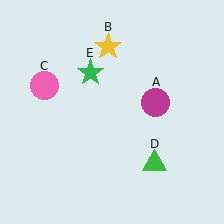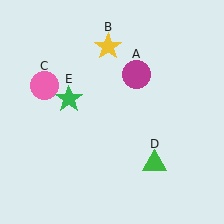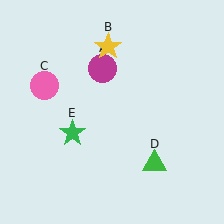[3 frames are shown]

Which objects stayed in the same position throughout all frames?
Yellow star (object B) and pink circle (object C) and green triangle (object D) remained stationary.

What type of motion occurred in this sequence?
The magenta circle (object A), green star (object E) rotated counterclockwise around the center of the scene.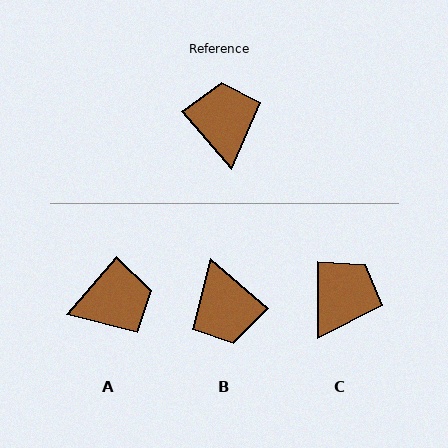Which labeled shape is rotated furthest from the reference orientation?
B, about 171 degrees away.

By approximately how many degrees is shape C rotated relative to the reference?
Approximately 40 degrees clockwise.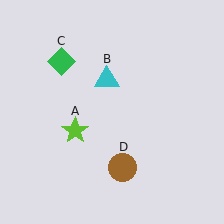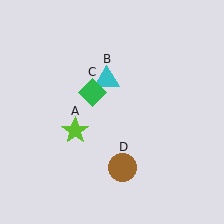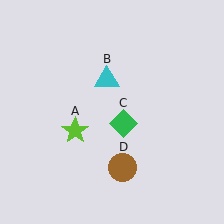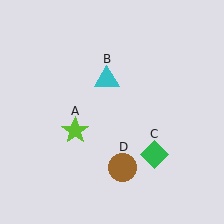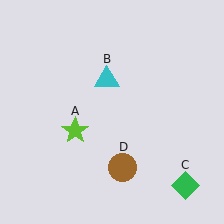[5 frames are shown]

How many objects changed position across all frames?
1 object changed position: green diamond (object C).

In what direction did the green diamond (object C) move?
The green diamond (object C) moved down and to the right.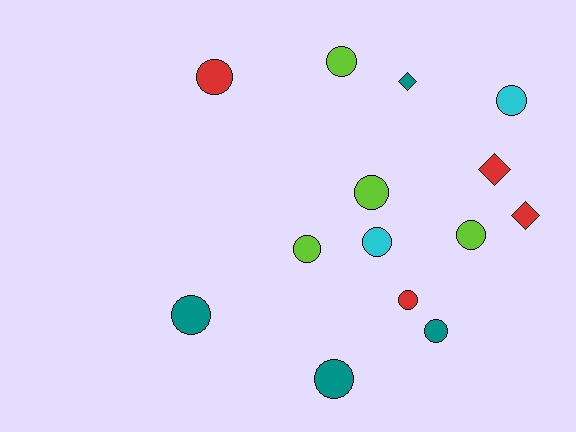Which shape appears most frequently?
Circle, with 11 objects.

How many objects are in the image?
There are 14 objects.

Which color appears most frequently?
Lime, with 4 objects.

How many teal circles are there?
There are 3 teal circles.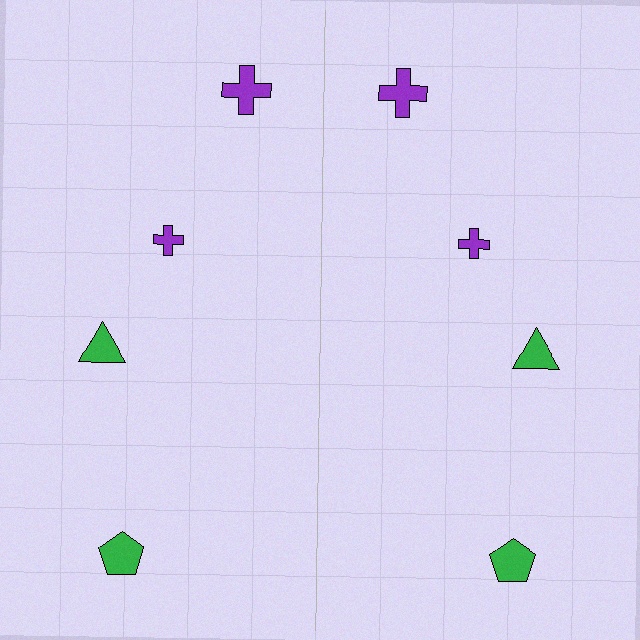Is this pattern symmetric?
Yes, this pattern has bilateral (reflection) symmetry.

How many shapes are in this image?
There are 8 shapes in this image.